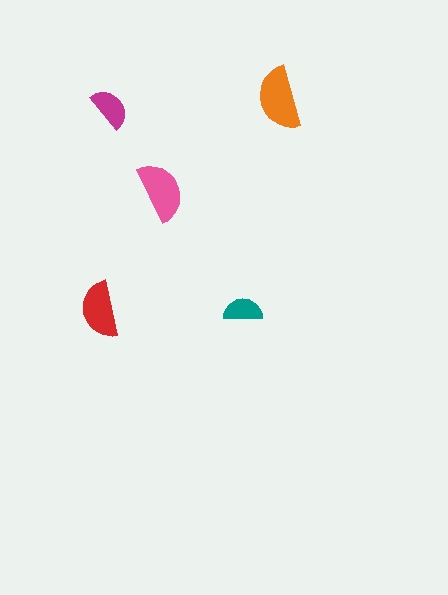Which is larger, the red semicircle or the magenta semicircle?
The red one.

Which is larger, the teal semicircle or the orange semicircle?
The orange one.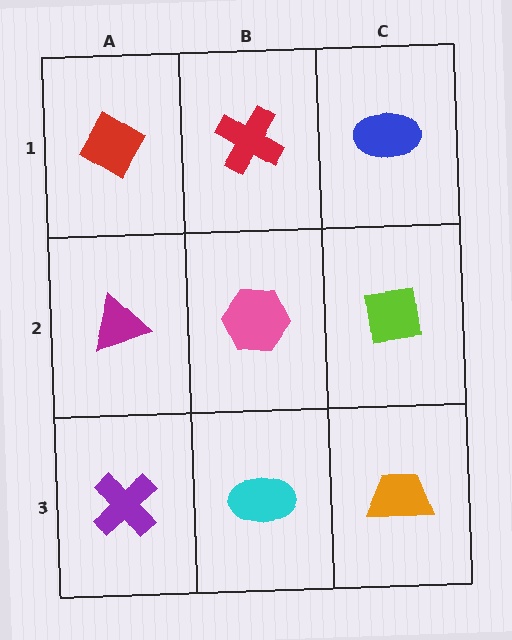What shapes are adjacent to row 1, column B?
A pink hexagon (row 2, column B), a red diamond (row 1, column A), a blue ellipse (row 1, column C).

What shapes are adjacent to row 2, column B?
A red cross (row 1, column B), a cyan ellipse (row 3, column B), a magenta triangle (row 2, column A), a lime square (row 2, column C).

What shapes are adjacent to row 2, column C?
A blue ellipse (row 1, column C), an orange trapezoid (row 3, column C), a pink hexagon (row 2, column B).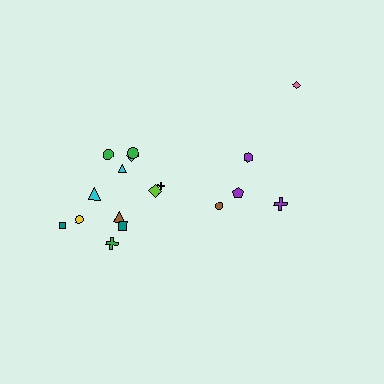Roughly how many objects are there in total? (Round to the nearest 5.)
Roughly 15 objects in total.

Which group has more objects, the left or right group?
The left group.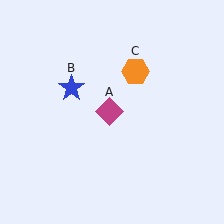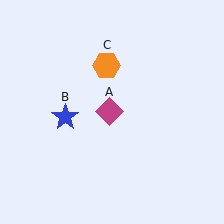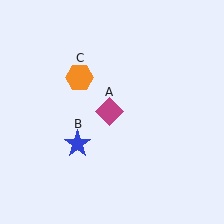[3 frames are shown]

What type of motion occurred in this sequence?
The blue star (object B), orange hexagon (object C) rotated counterclockwise around the center of the scene.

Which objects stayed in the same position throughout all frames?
Magenta diamond (object A) remained stationary.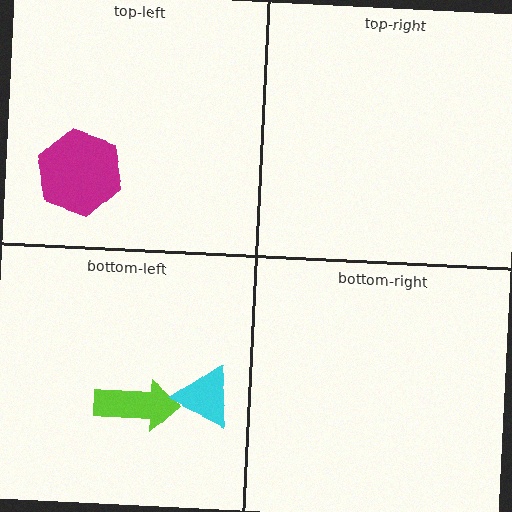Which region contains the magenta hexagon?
The top-left region.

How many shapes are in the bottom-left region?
2.